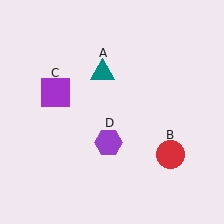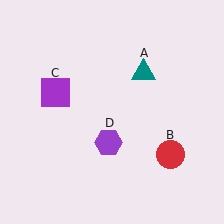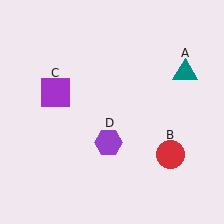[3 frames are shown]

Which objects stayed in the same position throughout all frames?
Red circle (object B) and purple square (object C) and purple hexagon (object D) remained stationary.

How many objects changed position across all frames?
1 object changed position: teal triangle (object A).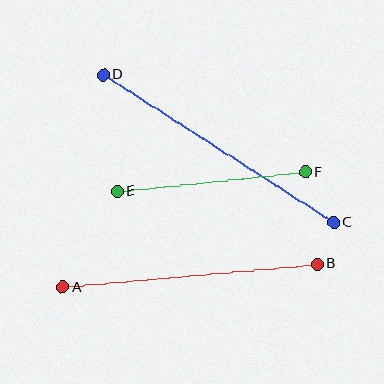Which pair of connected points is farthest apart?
Points C and D are farthest apart.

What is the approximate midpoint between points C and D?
The midpoint is at approximately (219, 148) pixels.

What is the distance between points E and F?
The distance is approximately 189 pixels.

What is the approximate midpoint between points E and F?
The midpoint is at approximately (211, 182) pixels.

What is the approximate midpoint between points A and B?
The midpoint is at approximately (190, 276) pixels.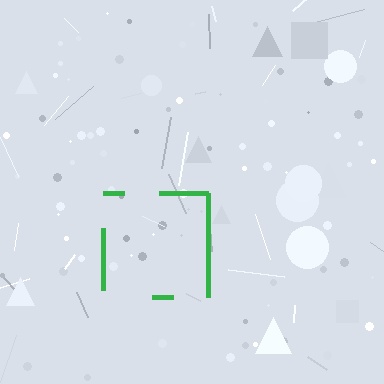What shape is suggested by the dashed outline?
The dashed outline suggests a square.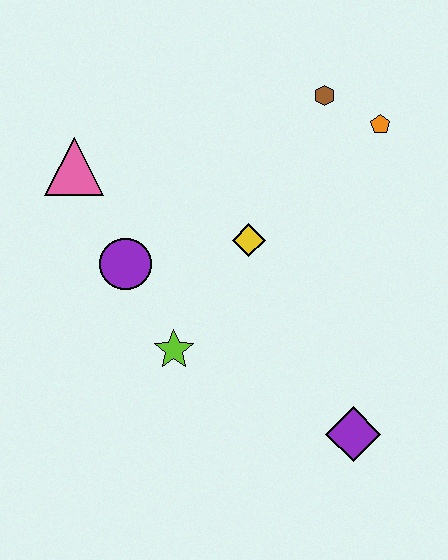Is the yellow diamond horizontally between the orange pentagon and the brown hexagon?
No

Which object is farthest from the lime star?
The orange pentagon is farthest from the lime star.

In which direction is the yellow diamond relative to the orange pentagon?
The yellow diamond is to the left of the orange pentagon.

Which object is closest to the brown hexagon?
The orange pentagon is closest to the brown hexagon.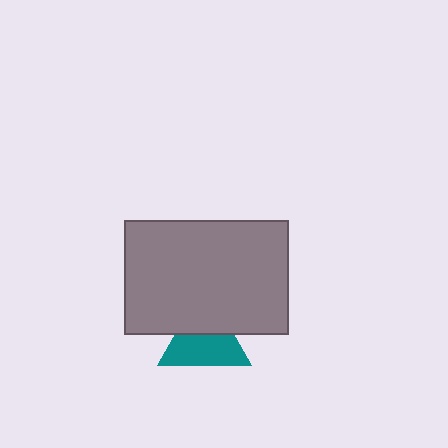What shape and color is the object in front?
The object in front is a gray rectangle.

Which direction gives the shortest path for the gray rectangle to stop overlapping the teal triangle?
Moving up gives the shortest separation.